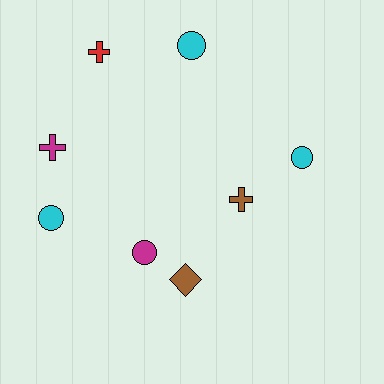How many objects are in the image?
There are 8 objects.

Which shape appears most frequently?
Circle, with 4 objects.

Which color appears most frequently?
Cyan, with 3 objects.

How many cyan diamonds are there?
There are no cyan diamonds.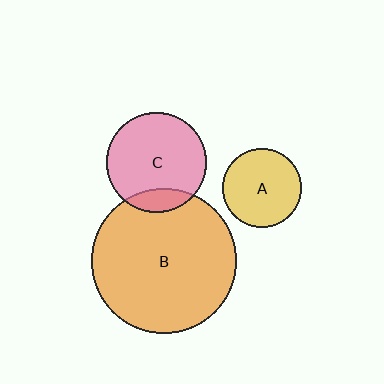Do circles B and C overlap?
Yes.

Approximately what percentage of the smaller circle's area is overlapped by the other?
Approximately 15%.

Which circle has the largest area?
Circle B (orange).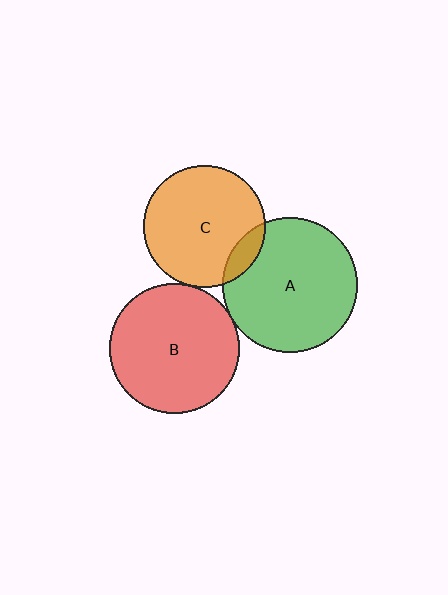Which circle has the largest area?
Circle A (green).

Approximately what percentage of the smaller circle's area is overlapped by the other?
Approximately 10%.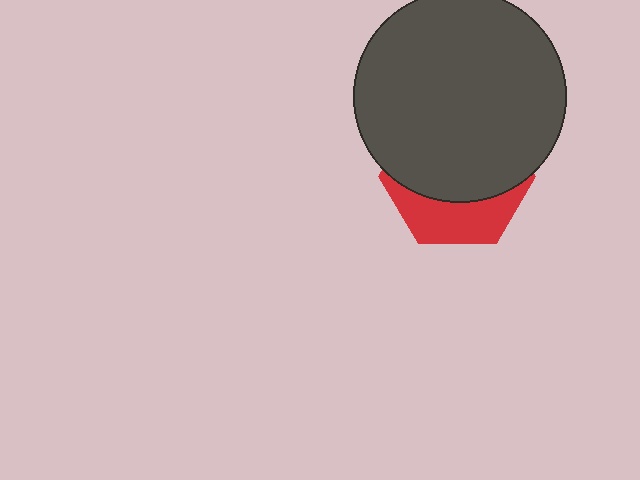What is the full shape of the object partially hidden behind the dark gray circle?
The partially hidden object is a red hexagon.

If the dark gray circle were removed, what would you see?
You would see the complete red hexagon.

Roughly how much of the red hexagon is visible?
A small part of it is visible (roughly 34%).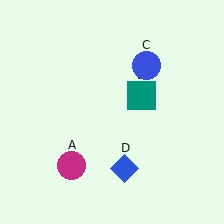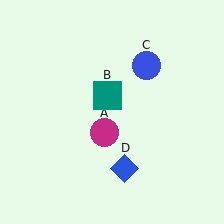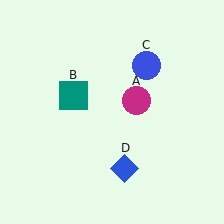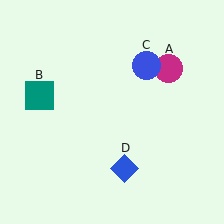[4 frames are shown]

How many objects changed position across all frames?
2 objects changed position: magenta circle (object A), teal square (object B).